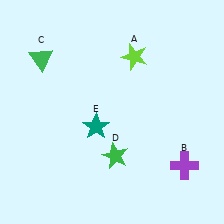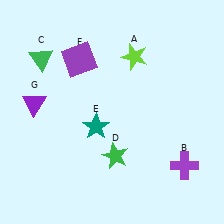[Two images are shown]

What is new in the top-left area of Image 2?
A purple triangle (G) was added in the top-left area of Image 2.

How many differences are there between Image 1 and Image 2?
There are 2 differences between the two images.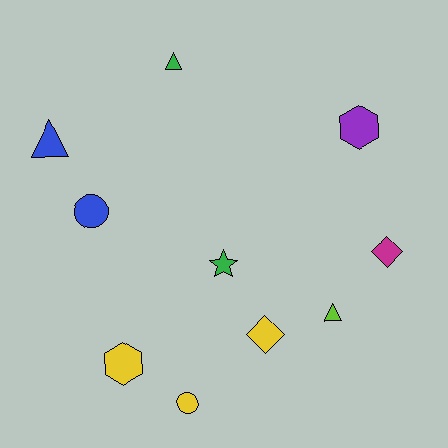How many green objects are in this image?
There are 2 green objects.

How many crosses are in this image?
There are no crosses.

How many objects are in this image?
There are 10 objects.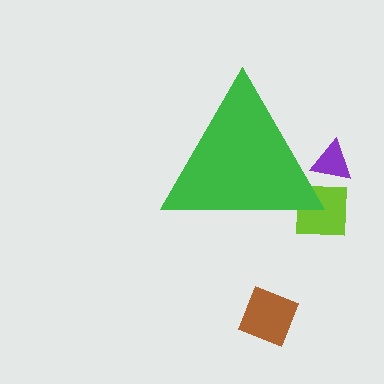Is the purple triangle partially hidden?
Yes, the purple triangle is partially hidden behind the green triangle.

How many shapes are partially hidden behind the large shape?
2 shapes are partially hidden.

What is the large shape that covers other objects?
A green triangle.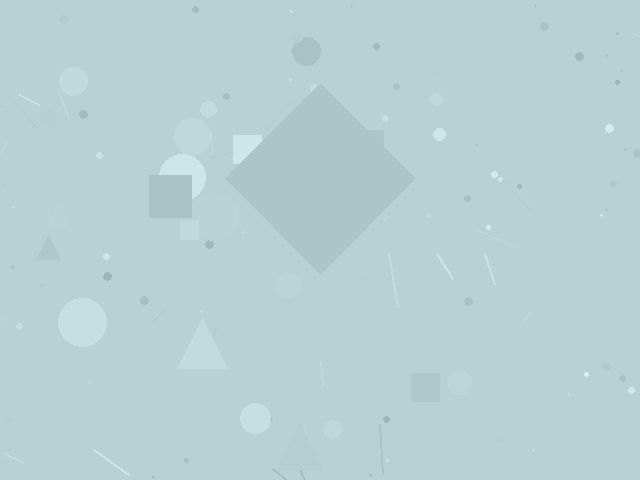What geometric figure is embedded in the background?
A diamond is embedded in the background.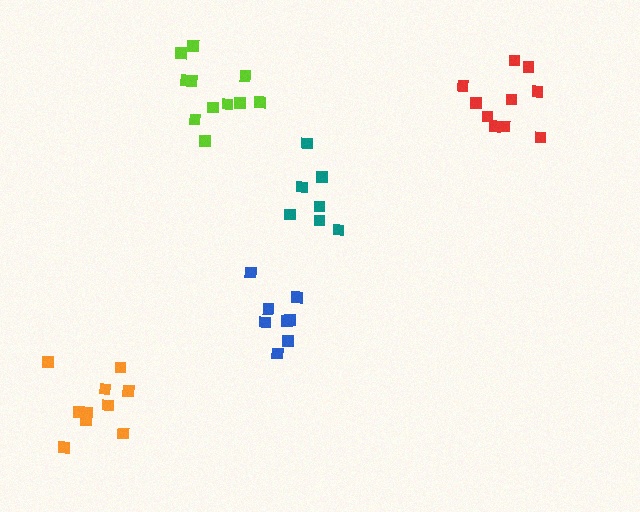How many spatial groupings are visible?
There are 5 spatial groupings.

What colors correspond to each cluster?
The clusters are colored: red, lime, orange, blue, teal.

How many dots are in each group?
Group 1: 10 dots, Group 2: 11 dots, Group 3: 11 dots, Group 4: 8 dots, Group 5: 7 dots (47 total).